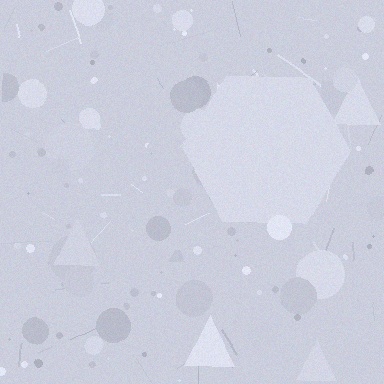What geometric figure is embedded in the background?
A hexagon is embedded in the background.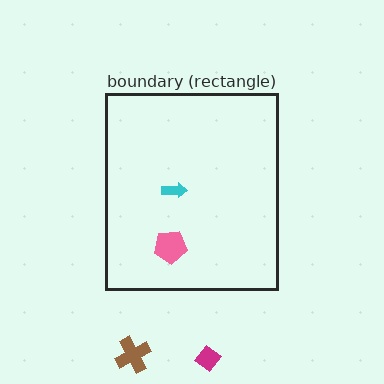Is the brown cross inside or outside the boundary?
Outside.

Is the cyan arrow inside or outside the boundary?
Inside.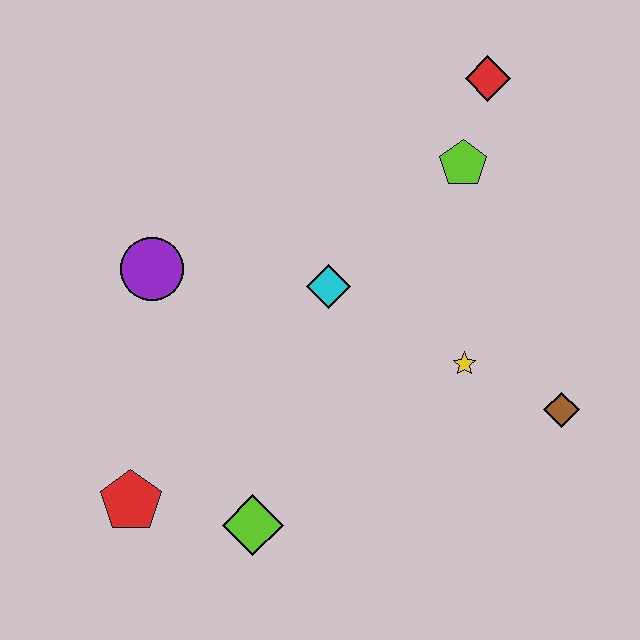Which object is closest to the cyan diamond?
The yellow star is closest to the cyan diamond.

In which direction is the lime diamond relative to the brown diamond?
The lime diamond is to the left of the brown diamond.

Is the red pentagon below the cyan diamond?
Yes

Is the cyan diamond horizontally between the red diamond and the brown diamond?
No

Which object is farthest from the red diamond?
The red pentagon is farthest from the red diamond.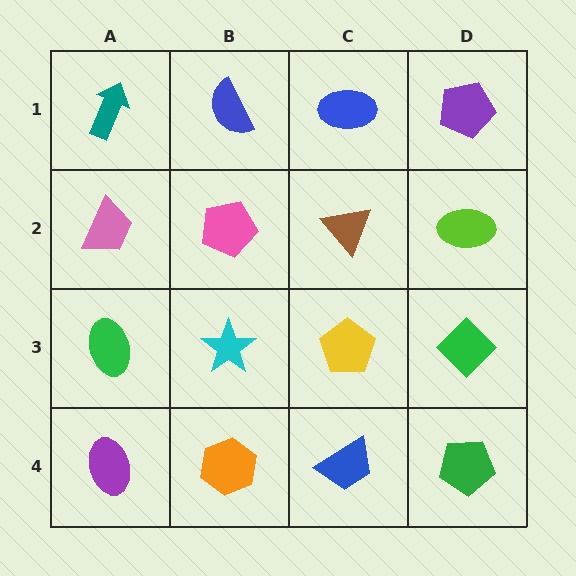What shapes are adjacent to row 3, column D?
A lime ellipse (row 2, column D), a green pentagon (row 4, column D), a yellow pentagon (row 3, column C).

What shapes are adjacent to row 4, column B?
A cyan star (row 3, column B), a purple ellipse (row 4, column A), a blue trapezoid (row 4, column C).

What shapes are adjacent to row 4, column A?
A green ellipse (row 3, column A), an orange hexagon (row 4, column B).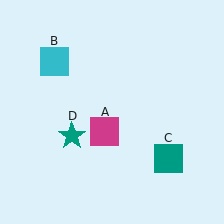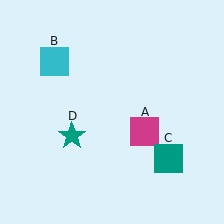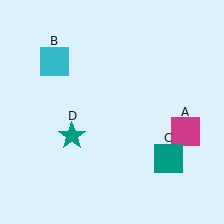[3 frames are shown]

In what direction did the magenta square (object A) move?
The magenta square (object A) moved right.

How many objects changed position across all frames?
1 object changed position: magenta square (object A).